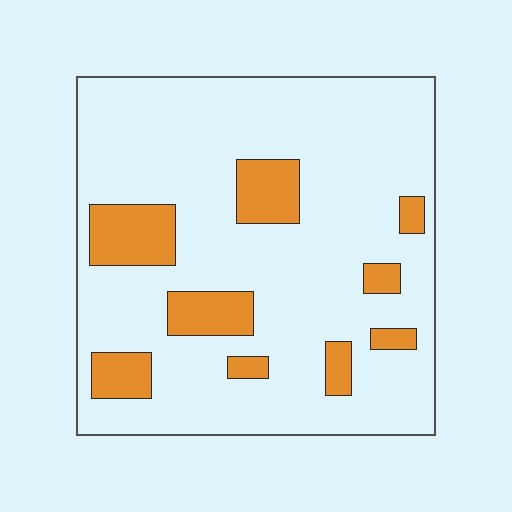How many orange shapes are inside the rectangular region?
9.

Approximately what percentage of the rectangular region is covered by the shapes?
Approximately 15%.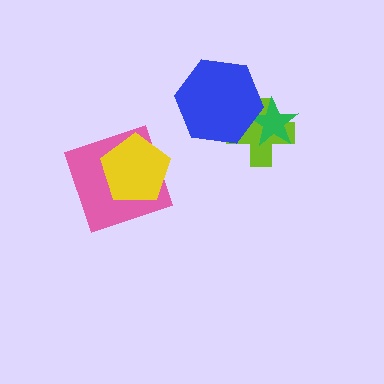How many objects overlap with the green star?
2 objects overlap with the green star.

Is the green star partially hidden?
Yes, it is partially covered by another shape.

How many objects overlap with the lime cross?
2 objects overlap with the lime cross.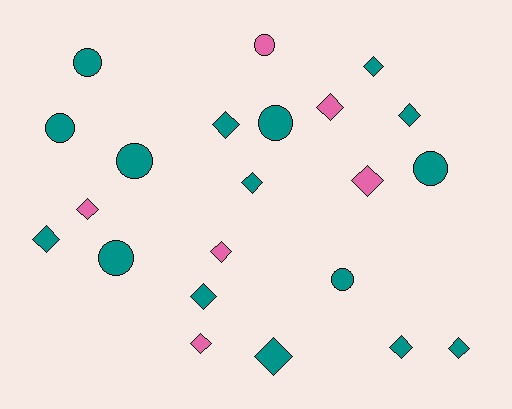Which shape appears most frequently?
Diamond, with 14 objects.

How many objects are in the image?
There are 22 objects.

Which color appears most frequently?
Teal, with 16 objects.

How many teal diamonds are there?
There are 9 teal diamonds.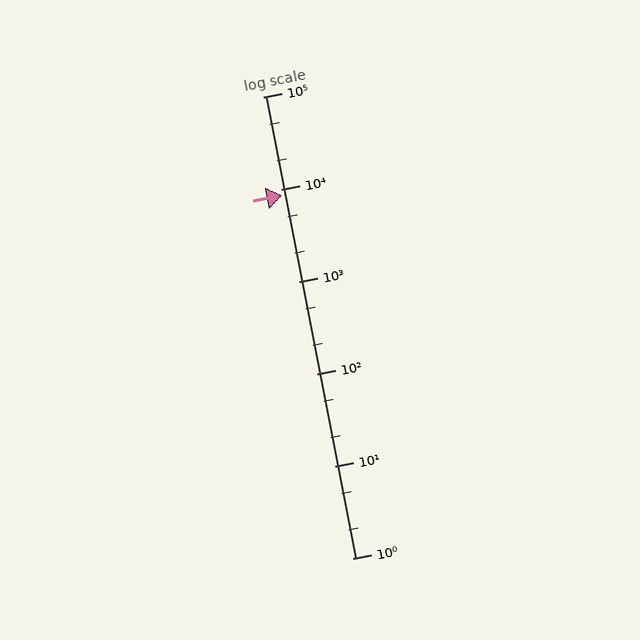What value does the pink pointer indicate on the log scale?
The pointer indicates approximately 8600.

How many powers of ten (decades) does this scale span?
The scale spans 5 decades, from 1 to 100000.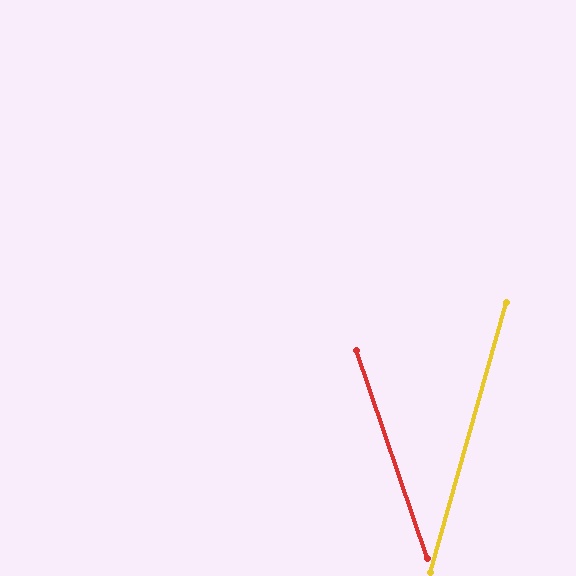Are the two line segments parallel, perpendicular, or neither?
Neither parallel nor perpendicular — they differ by about 35°.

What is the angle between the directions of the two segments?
Approximately 35 degrees.